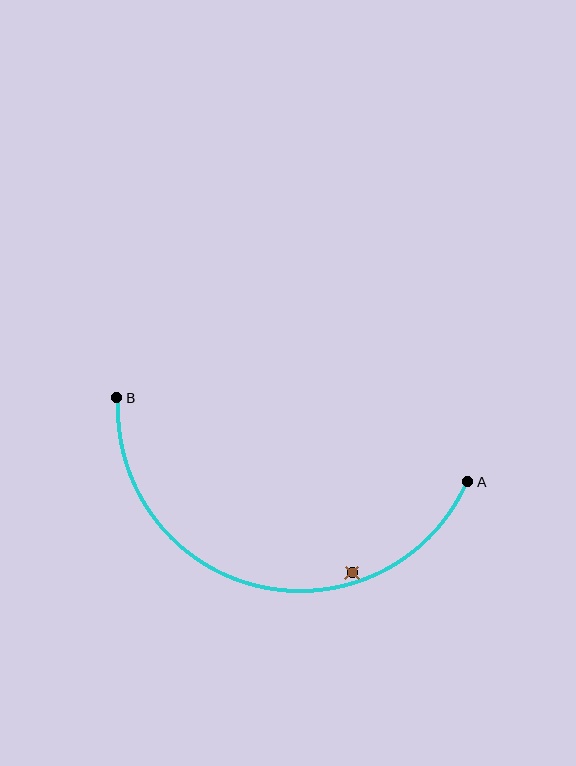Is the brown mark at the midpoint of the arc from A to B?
No — the brown mark does not lie on the arc at all. It sits slightly inside the curve.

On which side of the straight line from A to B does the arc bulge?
The arc bulges below the straight line connecting A and B.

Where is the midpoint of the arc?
The arc midpoint is the point on the curve farthest from the straight line joining A and B. It sits below that line.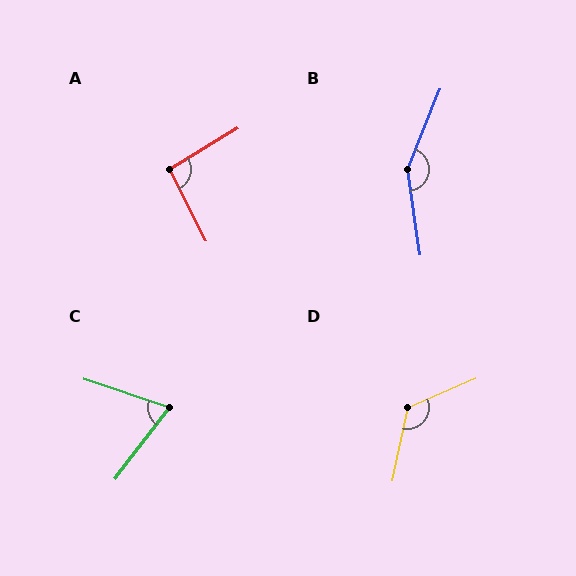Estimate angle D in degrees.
Approximately 125 degrees.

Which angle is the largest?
B, at approximately 149 degrees.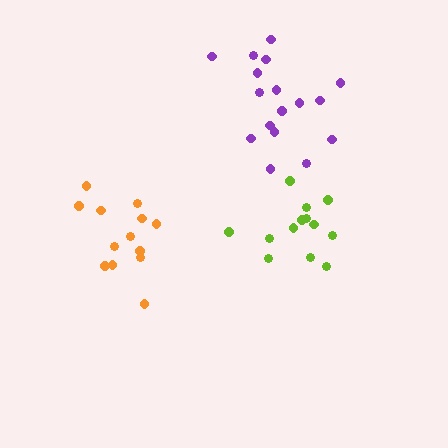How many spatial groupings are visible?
There are 3 spatial groupings.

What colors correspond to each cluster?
The clusters are colored: purple, lime, orange.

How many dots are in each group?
Group 1: 17 dots, Group 2: 13 dots, Group 3: 13 dots (43 total).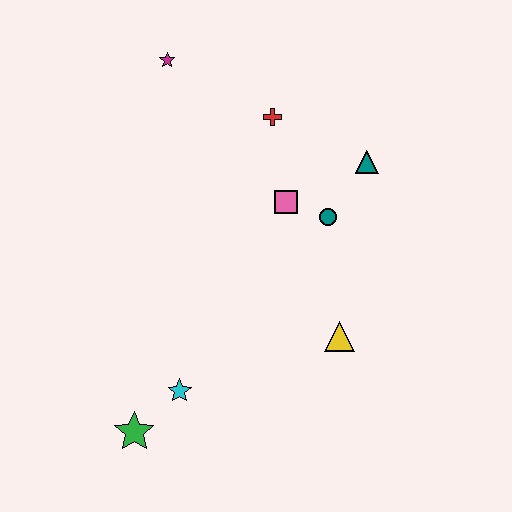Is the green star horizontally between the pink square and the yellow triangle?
No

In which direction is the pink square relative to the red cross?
The pink square is below the red cross.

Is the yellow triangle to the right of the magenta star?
Yes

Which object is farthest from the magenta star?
The green star is farthest from the magenta star.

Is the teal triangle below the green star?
No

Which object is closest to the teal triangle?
The teal circle is closest to the teal triangle.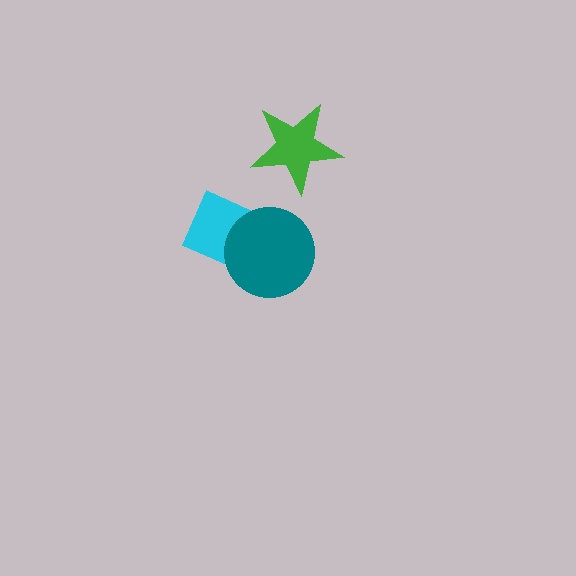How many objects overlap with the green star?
0 objects overlap with the green star.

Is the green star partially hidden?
No, no other shape covers it.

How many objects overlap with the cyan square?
1 object overlaps with the cyan square.